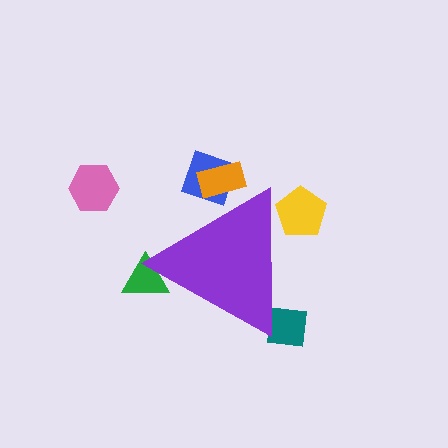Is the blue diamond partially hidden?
Yes, the blue diamond is partially hidden behind the purple triangle.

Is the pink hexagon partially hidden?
No, the pink hexagon is fully visible.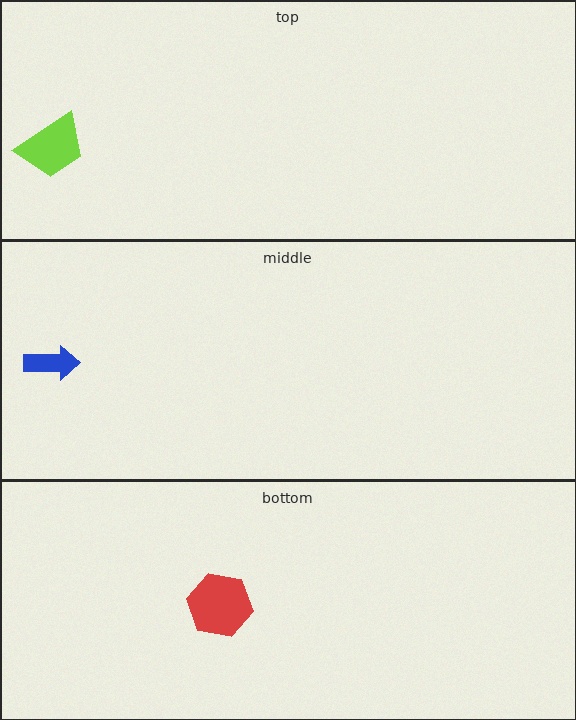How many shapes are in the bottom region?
1.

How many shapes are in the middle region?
1.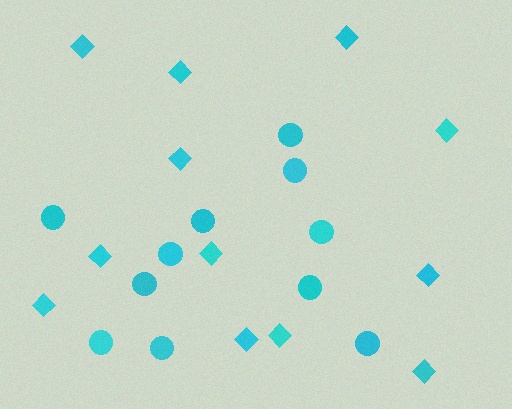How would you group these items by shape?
There are 2 groups: one group of diamonds (12) and one group of circles (11).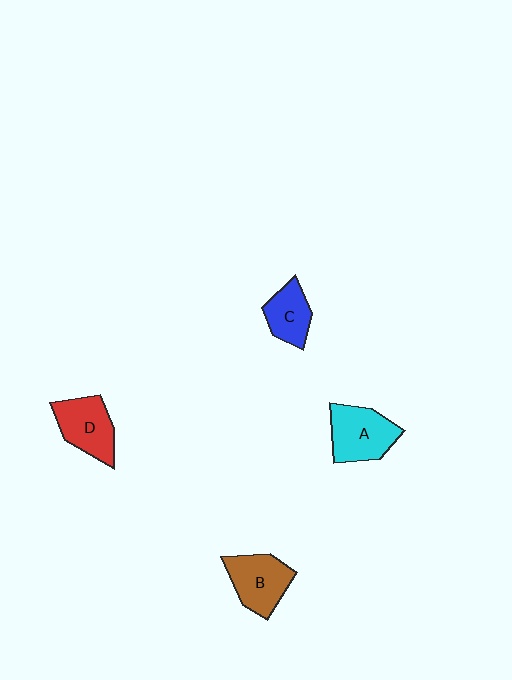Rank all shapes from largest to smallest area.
From largest to smallest: A (cyan), B (brown), D (red), C (blue).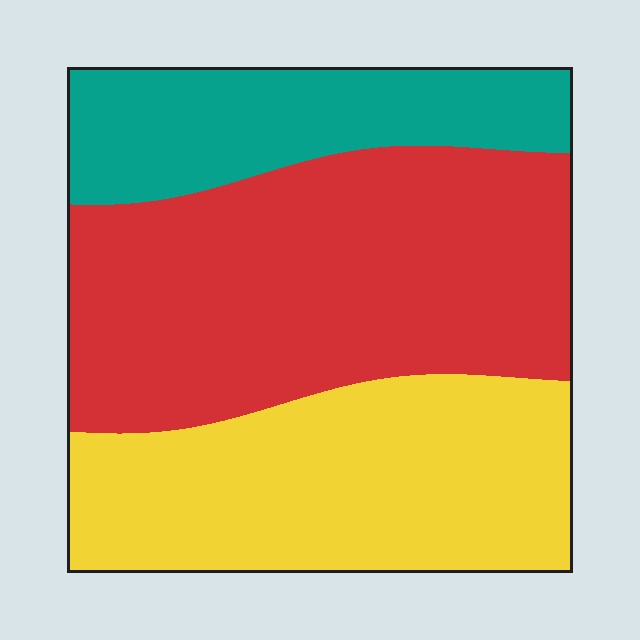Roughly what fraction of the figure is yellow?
Yellow takes up between a third and a half of the figure.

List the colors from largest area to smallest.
From largest to smallest: red, yellow, teal.